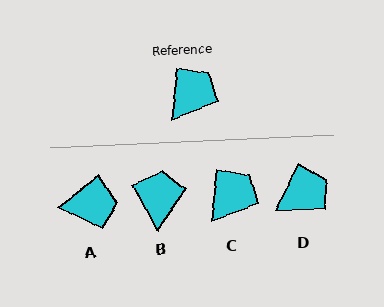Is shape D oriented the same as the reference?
No, it is off by about 21 degrees.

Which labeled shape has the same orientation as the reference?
C.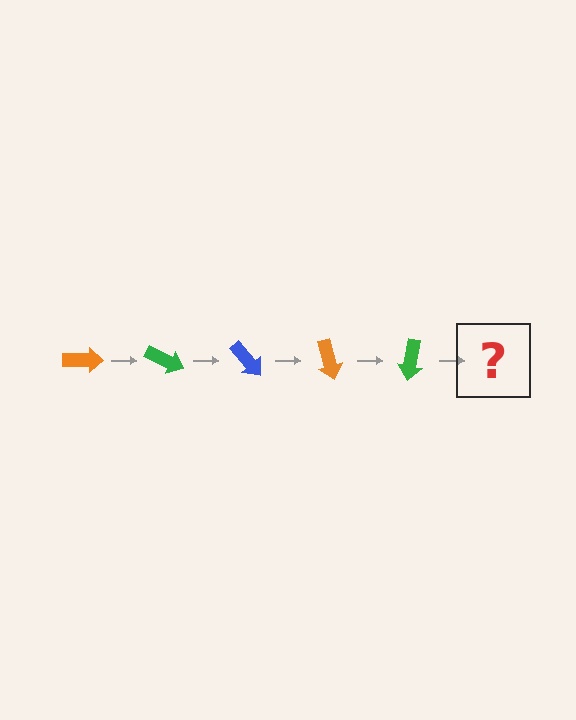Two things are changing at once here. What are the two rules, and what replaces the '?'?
The two rules are that it rotates 25 degrees each step and the color cycles through orange, green, and blue. The '?' should be a blue arrow, rotated 125 degrees from the start.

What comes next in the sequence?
The next element should be a blue arrow, rotated 125 degrees from the start.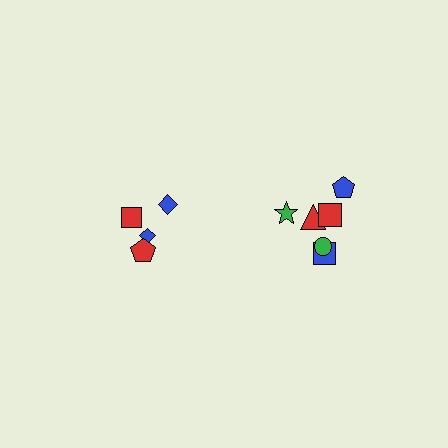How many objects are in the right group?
There are 6 objects.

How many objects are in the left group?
There are 4 objects.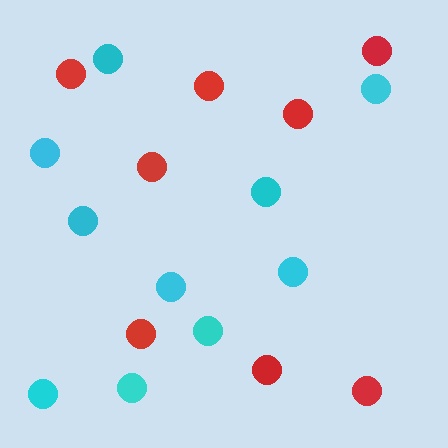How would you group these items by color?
There are 2 groups: one group of red circles (8) and one group of cyan circles (10).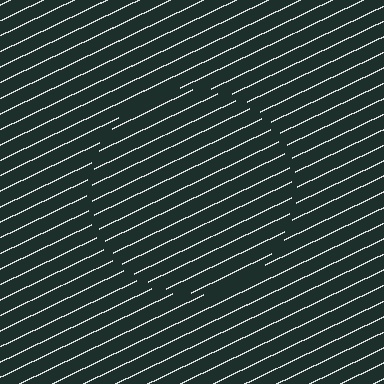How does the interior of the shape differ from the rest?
The interior of the shape contains the same grating, shifted by half a period — the contour is defined by the phase discontinuity where line-ends from the inner and outer gratings abut.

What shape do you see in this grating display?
An illusory circle. The interior of the shape contains the same grating, shifted by half a period — the contour is defined by the phase discontinuity where line-ends from the inner and outer gratings abut.